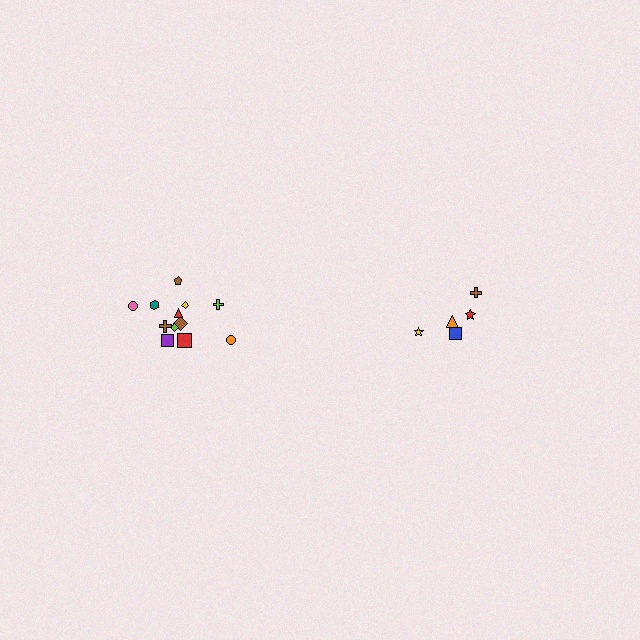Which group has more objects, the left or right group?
The left group.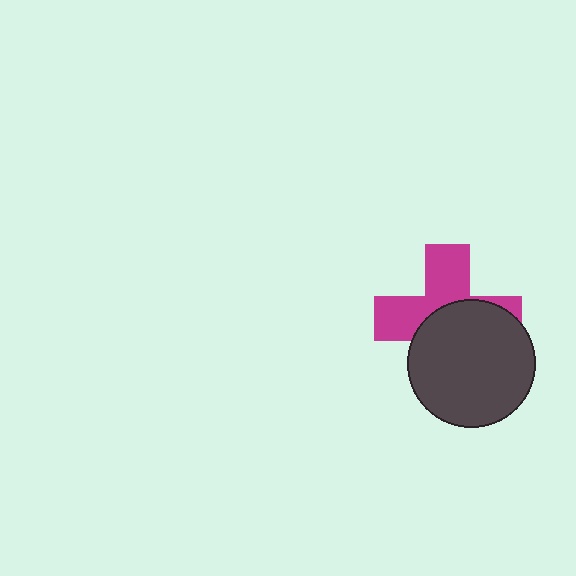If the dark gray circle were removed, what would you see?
You would see the complete magenta cross.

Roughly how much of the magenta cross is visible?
About half of it is visible (roughly 48%).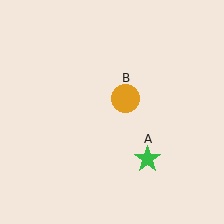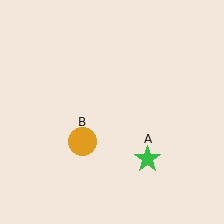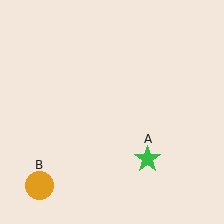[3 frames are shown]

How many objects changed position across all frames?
1 object changed position: orange circle (object B).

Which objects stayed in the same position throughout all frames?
Green star (object A) remained stationary.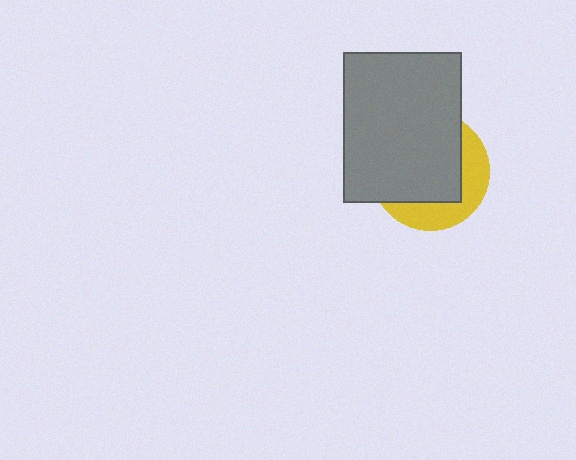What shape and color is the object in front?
The object in front is a gray rectangle.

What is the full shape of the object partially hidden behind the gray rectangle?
The partially hidden object is a yellow circle.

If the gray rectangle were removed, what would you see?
You would see the complete yellow circle.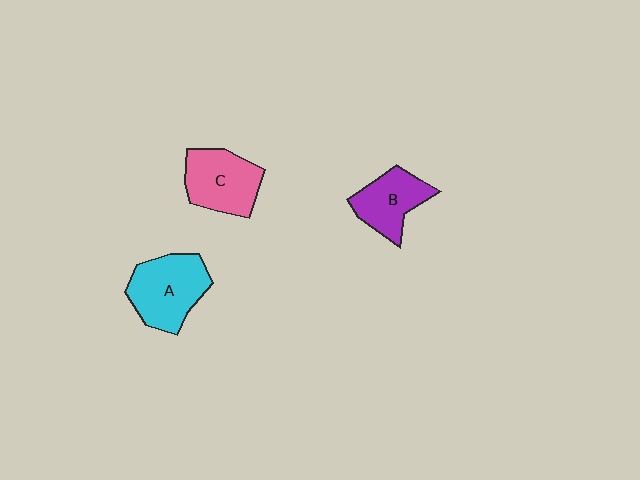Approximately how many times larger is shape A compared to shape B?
Approximately 1.3 times.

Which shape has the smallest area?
Shape B (purple).